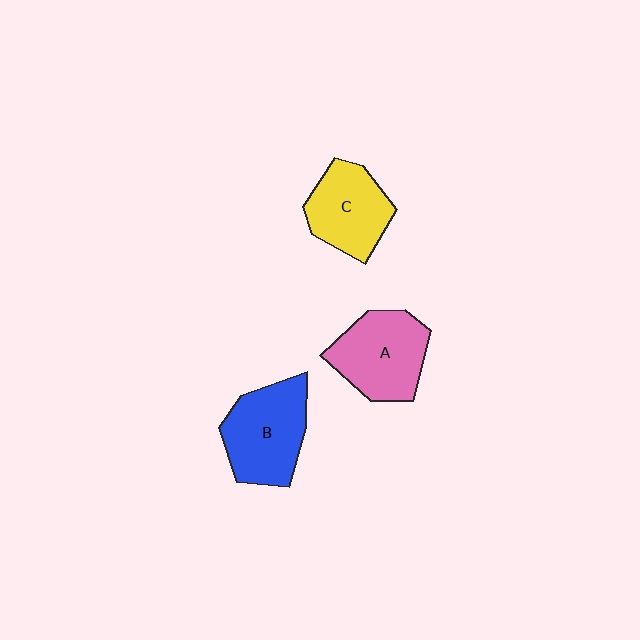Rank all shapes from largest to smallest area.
From largest to smallest: B (blue), A (pink), C (yellow).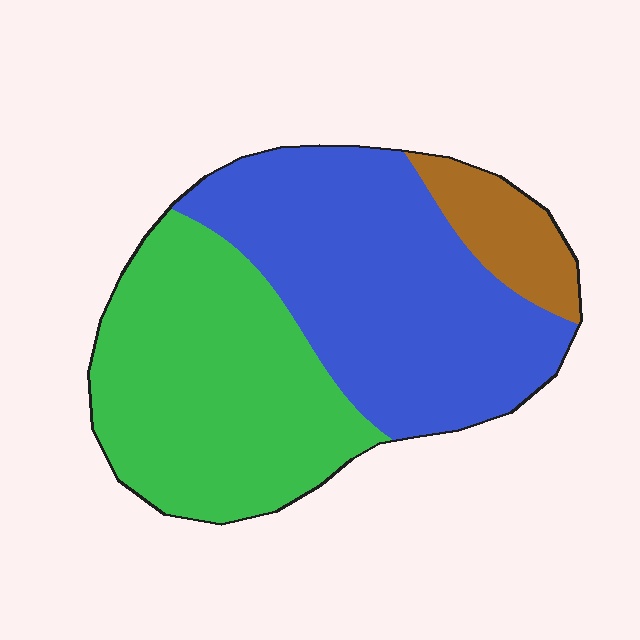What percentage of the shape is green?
Green covers around 45% of the shape.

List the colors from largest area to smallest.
From largest to smallest: blue, green, brown.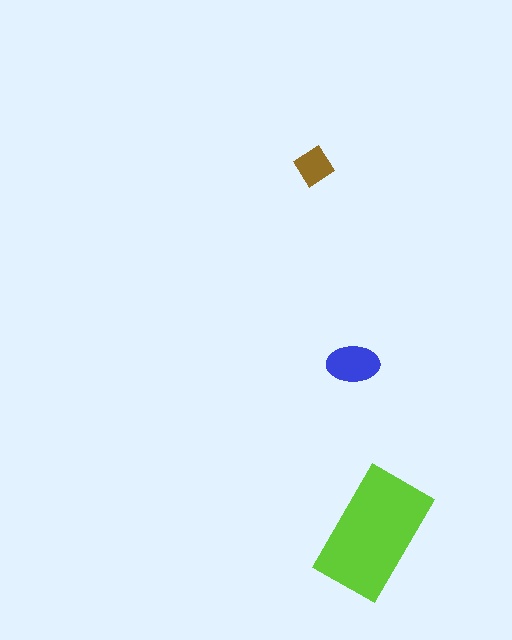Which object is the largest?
The lime rectangle.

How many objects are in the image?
There are 3 objects in the image.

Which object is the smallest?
The brown diamond.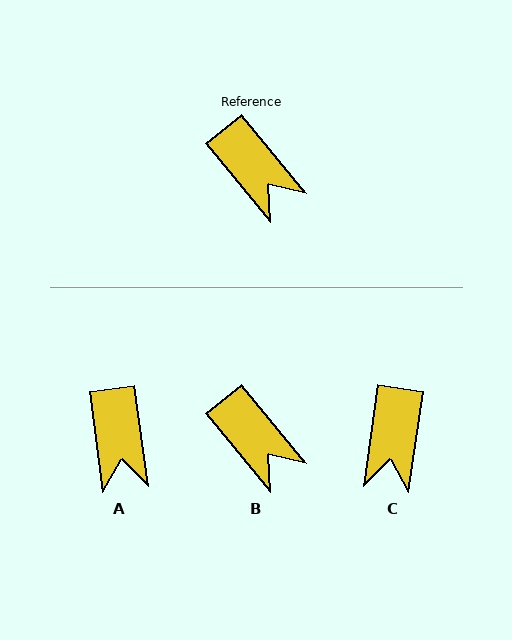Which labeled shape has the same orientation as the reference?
B.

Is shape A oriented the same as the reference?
No, it is off by about 31 degrees.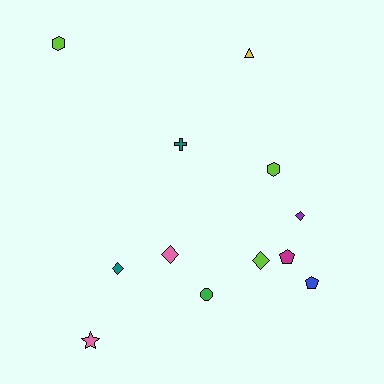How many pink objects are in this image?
There are 2 pink objects.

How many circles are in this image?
There is 1 circle.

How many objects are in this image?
There are 12 objects.